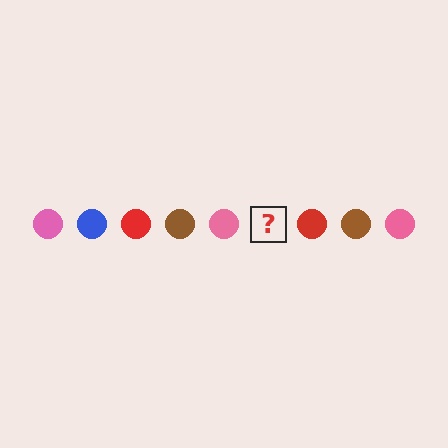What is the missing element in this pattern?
The missing element is a blue circle.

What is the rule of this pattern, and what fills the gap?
The rule is that the pattern cycles through pink, blue, red, brown circles. The gap should be filled with a blue circle.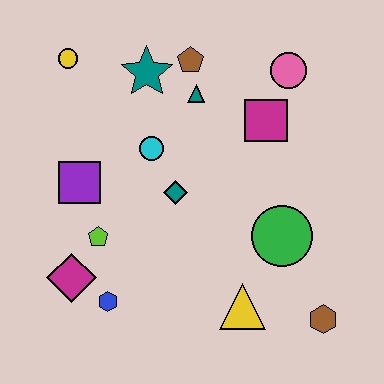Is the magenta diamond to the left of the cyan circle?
Yes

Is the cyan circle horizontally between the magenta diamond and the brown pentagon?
Yes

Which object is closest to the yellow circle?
The teal star is closest to the yellow circle.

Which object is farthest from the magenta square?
The magenta diamond is farthest from the magenta square.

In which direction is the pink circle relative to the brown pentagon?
The pink circle is to the right of the brown pentagon.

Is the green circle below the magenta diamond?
No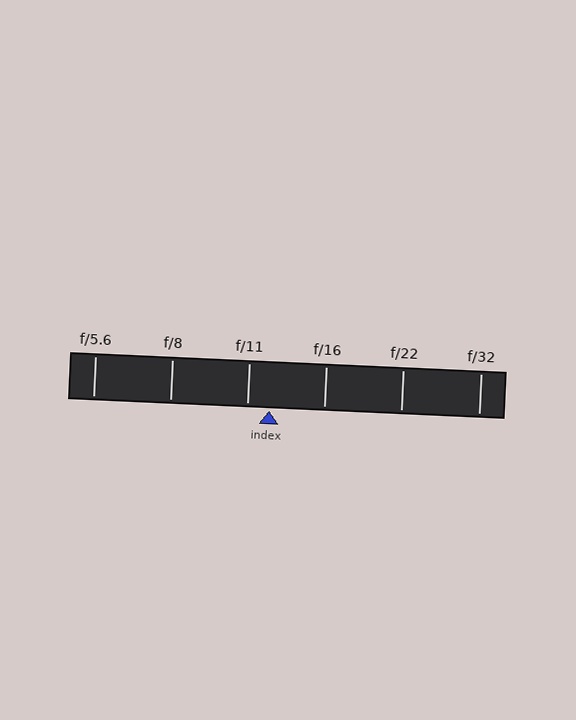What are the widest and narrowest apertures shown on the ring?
The widest aperture shown is f/5.6 and the narrowest is f/32.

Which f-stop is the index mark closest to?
The index mark is closest to f/11.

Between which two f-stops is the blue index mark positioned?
The index mark is between f/11 and f/16.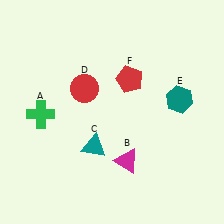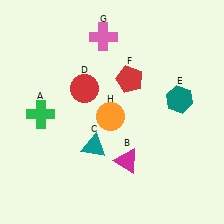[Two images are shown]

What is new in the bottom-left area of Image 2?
An orange circle (H) was added in the bottom-left area of Image 2.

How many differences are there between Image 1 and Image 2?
There are 2 differences between the two images.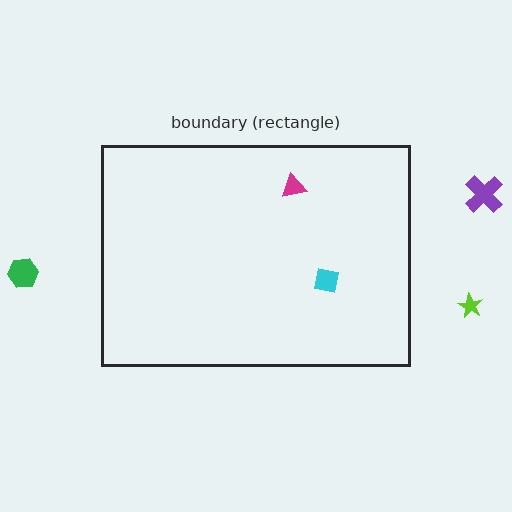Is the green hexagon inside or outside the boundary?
Outside.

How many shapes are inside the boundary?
2 inside, 3 outside.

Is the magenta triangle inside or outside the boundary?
Inside.